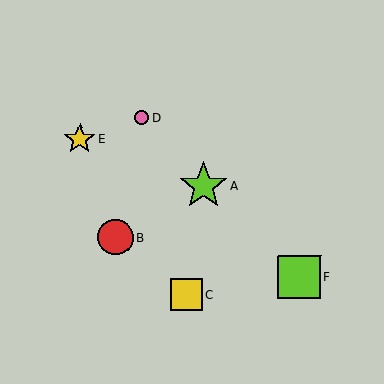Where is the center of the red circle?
The center of the red circle is at (115, 237).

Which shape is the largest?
The lime star (labeled A) is the largest.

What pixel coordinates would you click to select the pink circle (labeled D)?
Click at (141, 117) to select the pink circle D.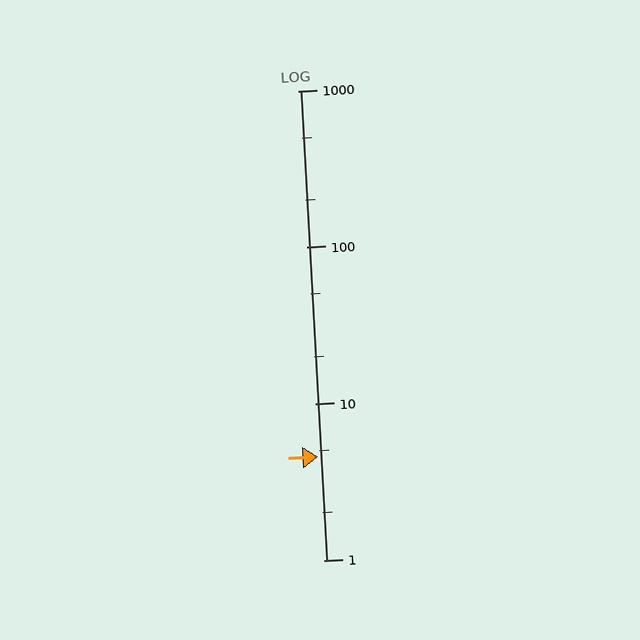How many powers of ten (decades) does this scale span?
The scale spans 3 decades, from 1 to 1000.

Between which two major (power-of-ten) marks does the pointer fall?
The pointer is between 1 and 10.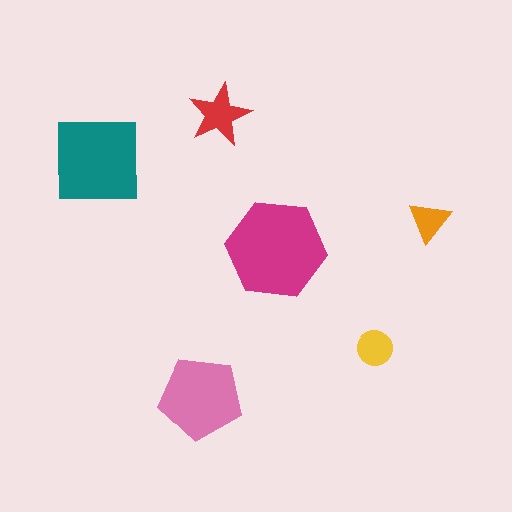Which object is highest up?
The red star is topmost.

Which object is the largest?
The magenta hexagon.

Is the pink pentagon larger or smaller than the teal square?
Smaller.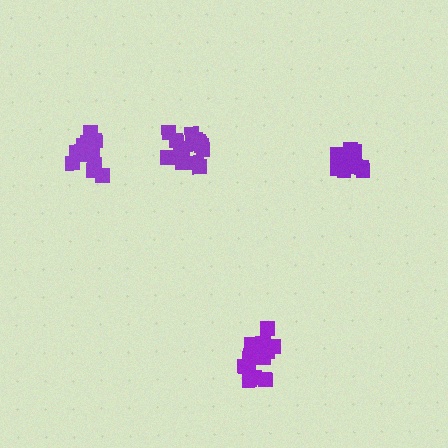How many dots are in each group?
Group 1: 16 dots, Group 2: 13 dots, Group 3: 15 dots, Group 4: 12 dots (56 total).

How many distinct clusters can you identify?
There are 4 distinct clusters.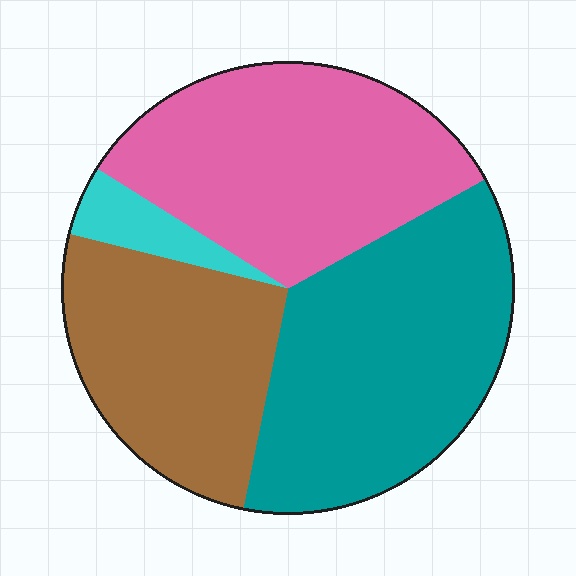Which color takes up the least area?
Cyan, at roughly 5%.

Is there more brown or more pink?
Pink.